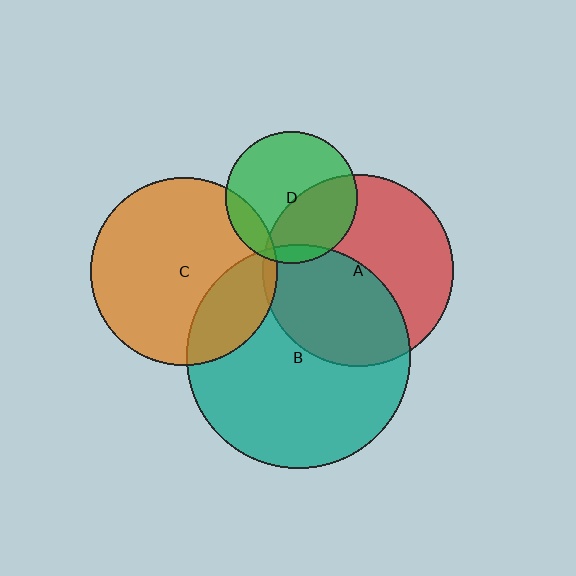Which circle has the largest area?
Circle B (teal).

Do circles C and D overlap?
Yes.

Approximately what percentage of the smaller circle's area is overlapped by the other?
Approximately 15%.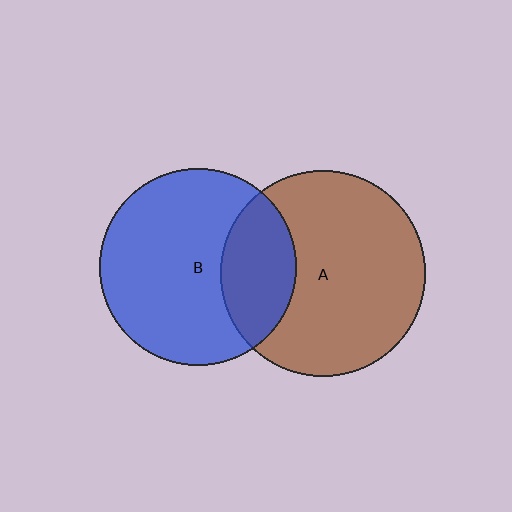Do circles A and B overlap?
Yes.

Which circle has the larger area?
Circle A (brown).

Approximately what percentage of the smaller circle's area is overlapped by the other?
Approximately 25%.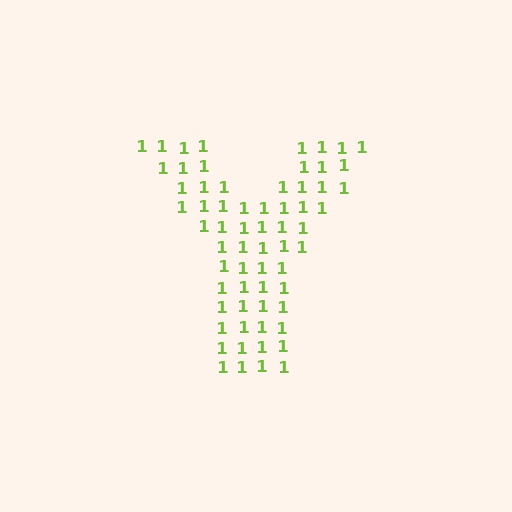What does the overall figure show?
The overall figure shows the letter Y.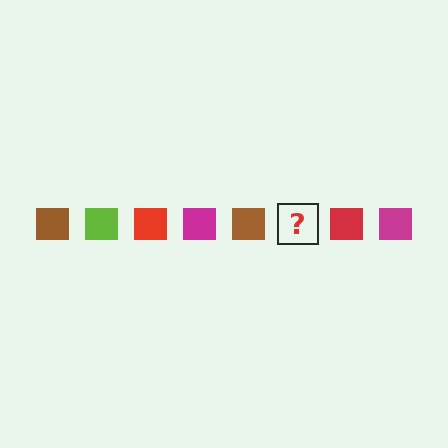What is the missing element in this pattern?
The missing element is a lime square.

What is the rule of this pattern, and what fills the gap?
The rule is that the pattern cycles through brown, lime, red, magenta squares. The gap should be filled with a lime square.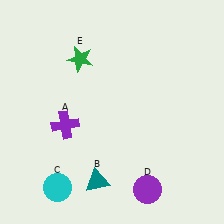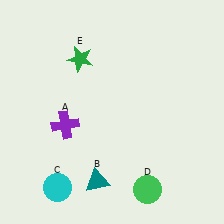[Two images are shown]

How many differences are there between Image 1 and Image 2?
There is 1 difference between the two images.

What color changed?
The circle (D) changed from purple in Image 1 to green in Image 2.